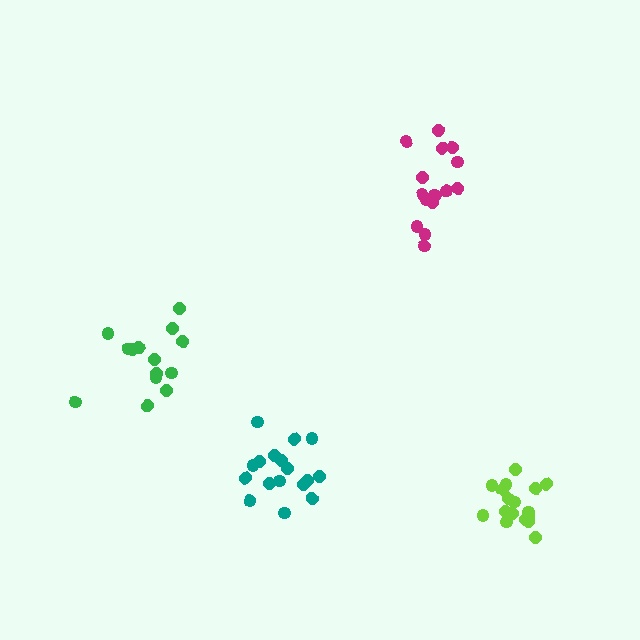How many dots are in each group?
Group 1: 17 dots, Group 2: 14 dots, Group 3: 18 dots, Group 4: 15 dots (64 total).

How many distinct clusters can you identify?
There are 4 distinct clusters.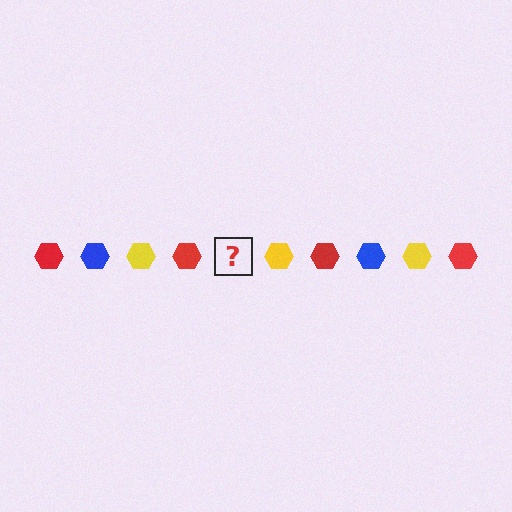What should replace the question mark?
The question mark should be replaced with a blue hexagon.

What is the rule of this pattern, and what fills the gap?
The rule is that the pattern cycles through red, blue, yellow hexagons. The gap should be filled with a blue hexagon.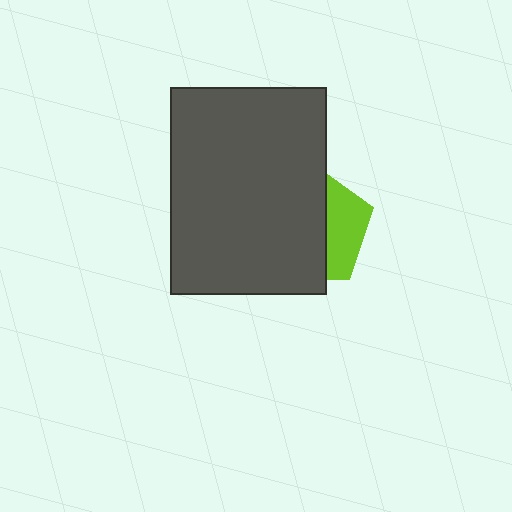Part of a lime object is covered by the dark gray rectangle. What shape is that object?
It is a pentagon.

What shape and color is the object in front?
The object in front is a dark gray rectangle.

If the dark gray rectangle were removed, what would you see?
You would see the complete lime pentagon.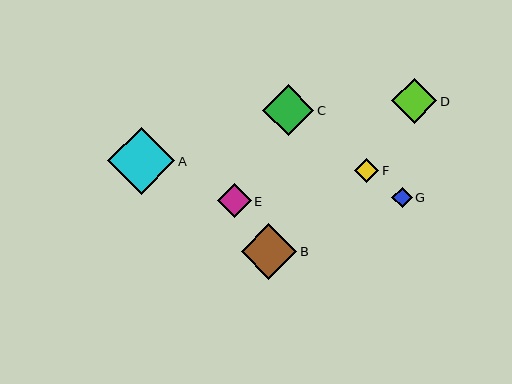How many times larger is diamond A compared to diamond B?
Diamond A is approximately 1.2 times the size of diamond B.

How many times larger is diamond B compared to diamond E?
Diamond B is approximately 1.7 times the size of diamond E.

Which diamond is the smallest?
Diamond G is the smallest with a size of approximately 21 pixels.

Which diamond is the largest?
Diamond A is the largest with a size of approximately 67 pixels.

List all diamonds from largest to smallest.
From largest to smallest: A, B, C, D, E, F, G.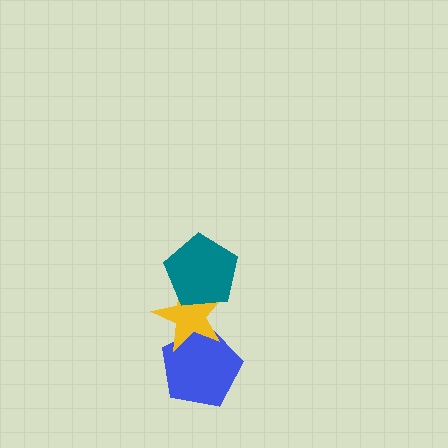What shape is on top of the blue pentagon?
The yellow star is on top of the blue pentagon.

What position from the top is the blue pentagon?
The blue pentagon is 3rd from the top.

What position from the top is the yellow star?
The yellow star is 2nd from the top.